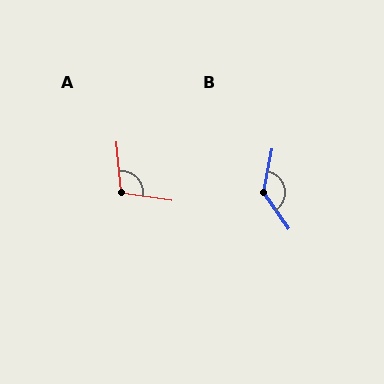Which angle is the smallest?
A, at approximately 103 degrees.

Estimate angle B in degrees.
Approximately 134 degrees.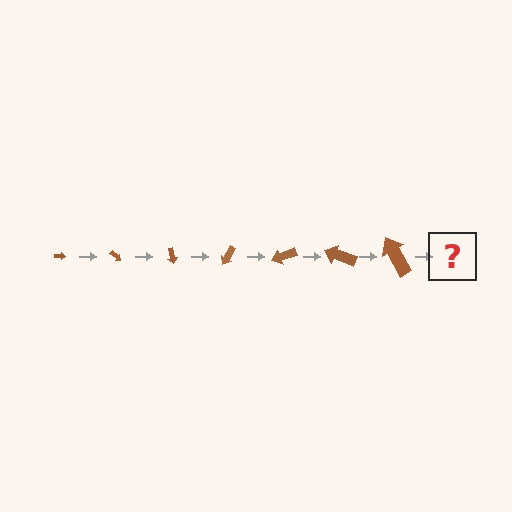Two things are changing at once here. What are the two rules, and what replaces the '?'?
The two rules are that the arrow grows larger each step and it rotates 40 degrees each step. The '?' should be an arrow, larger than the previous one and rotated 280 degrees from the start.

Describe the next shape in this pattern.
It should be an arrow, larger than the previous one and rotated 280 degrees from the start.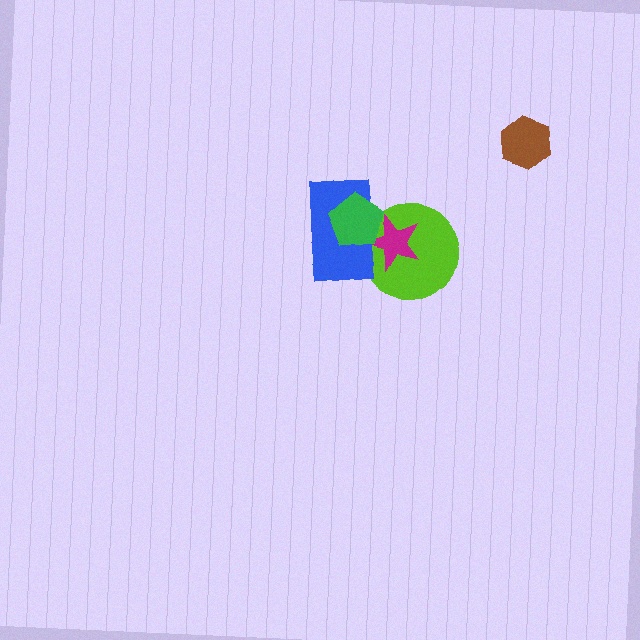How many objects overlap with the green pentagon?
3 objects overlap with the green pentagon.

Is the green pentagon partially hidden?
No, no other shape covers it.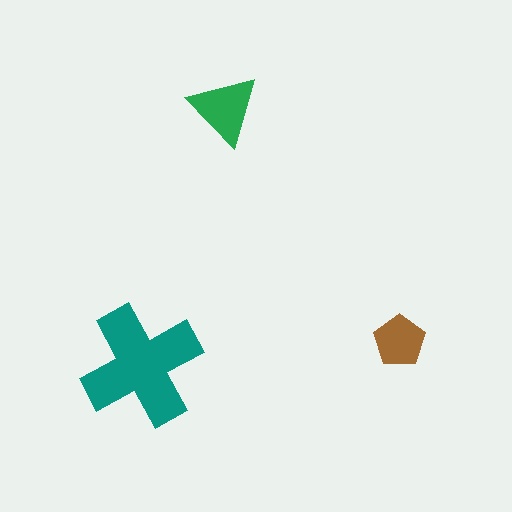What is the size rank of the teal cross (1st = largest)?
1st.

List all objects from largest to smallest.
The teal cross, the green triangle, the brown pentagon.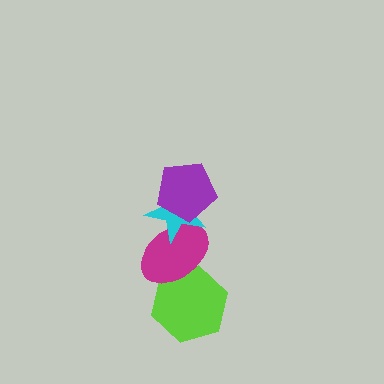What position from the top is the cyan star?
The cyan star is 2nd from the top.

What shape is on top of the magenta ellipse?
The cyan star is on top of the magenta ellipse.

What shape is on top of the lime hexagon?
The magenta ellipse is on top of the lime hexagon.